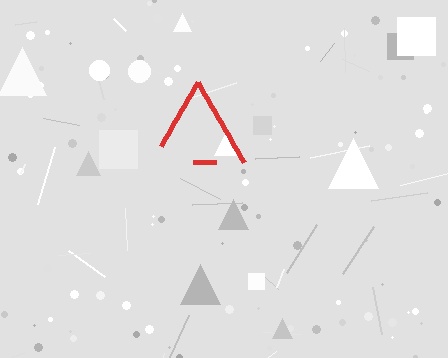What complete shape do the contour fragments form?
The contour fragments form a triangle.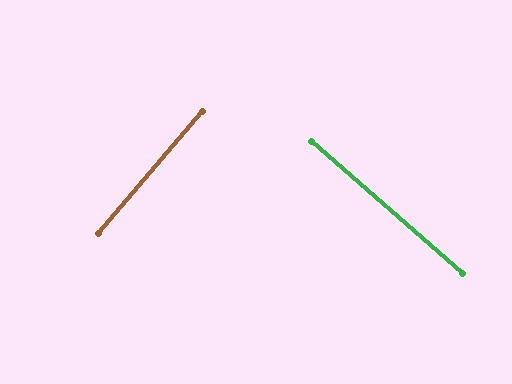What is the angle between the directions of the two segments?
Approximately 89 degrees.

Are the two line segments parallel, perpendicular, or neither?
Perpendicular — they meet at approximately 89°.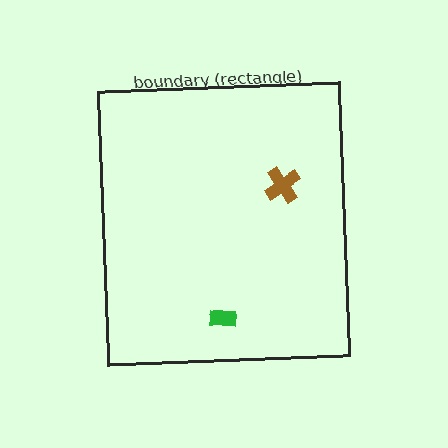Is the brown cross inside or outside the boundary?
Inside.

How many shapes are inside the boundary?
2 inside, 0 outside.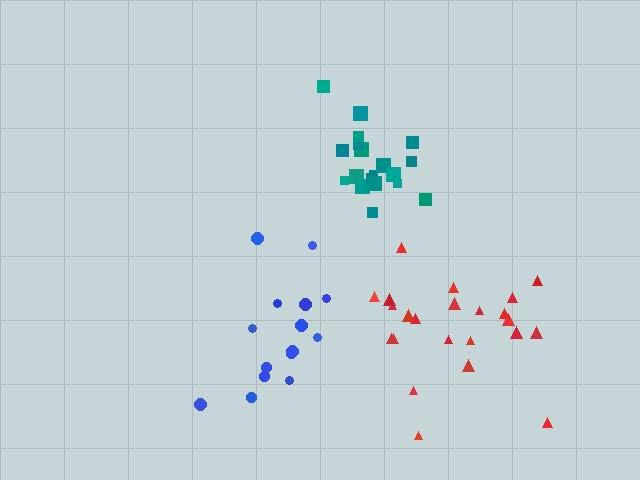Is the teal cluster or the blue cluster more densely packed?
Teal.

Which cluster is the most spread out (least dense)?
Blue.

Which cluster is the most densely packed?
Teal.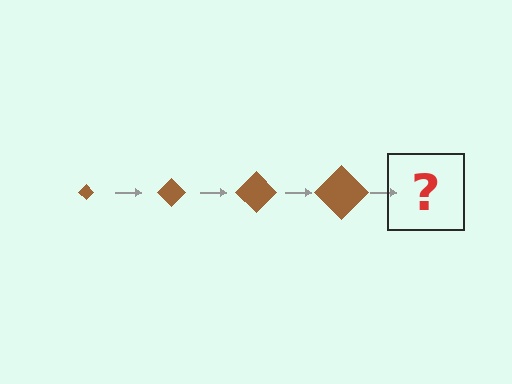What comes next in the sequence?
The next element should be a brown diamond, larger than the previous one.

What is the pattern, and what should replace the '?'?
The pattern is that the diamond gets progressively larger each step. The '?' should be a brown diamond, larger than the previous one.